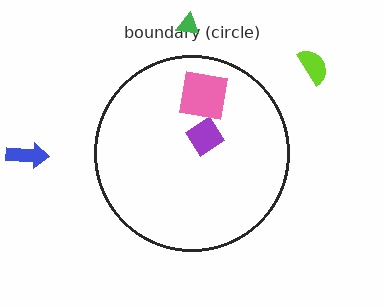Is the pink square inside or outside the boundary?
Inside.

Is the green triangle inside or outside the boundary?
Outside.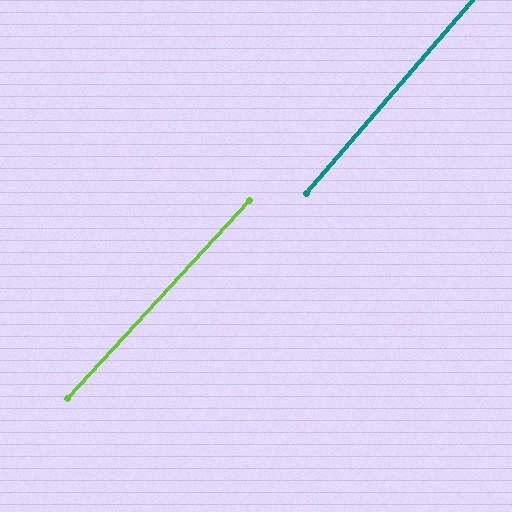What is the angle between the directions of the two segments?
Approximately 2 degrees.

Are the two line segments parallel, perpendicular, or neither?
Parallel — their directions differ by only 1.9°.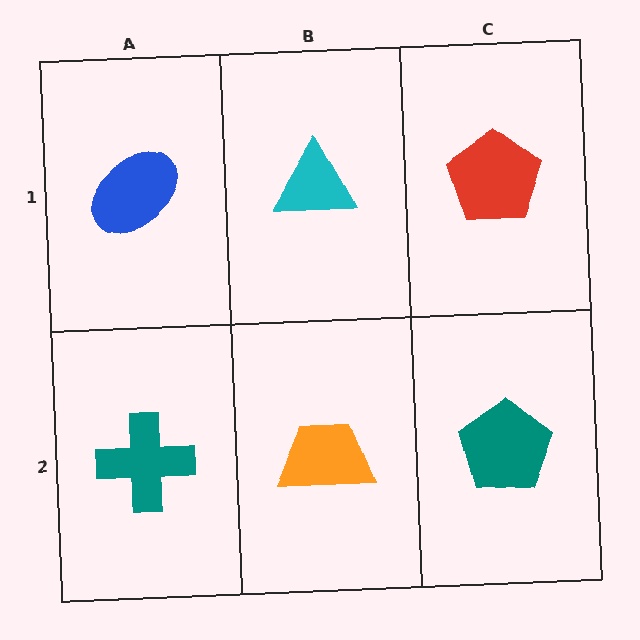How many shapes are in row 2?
3 shapes.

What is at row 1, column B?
A cyan triangle.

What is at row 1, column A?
A blue ellipse.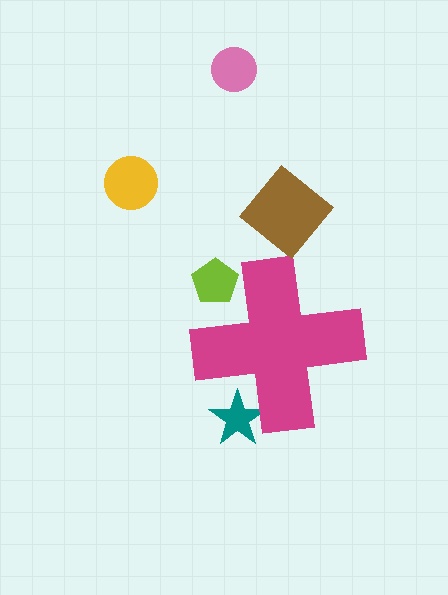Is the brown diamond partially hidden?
No, the brown diamond is fully visible.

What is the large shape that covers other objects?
A magenta cross.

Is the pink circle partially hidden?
No, the pink circle is fully visible.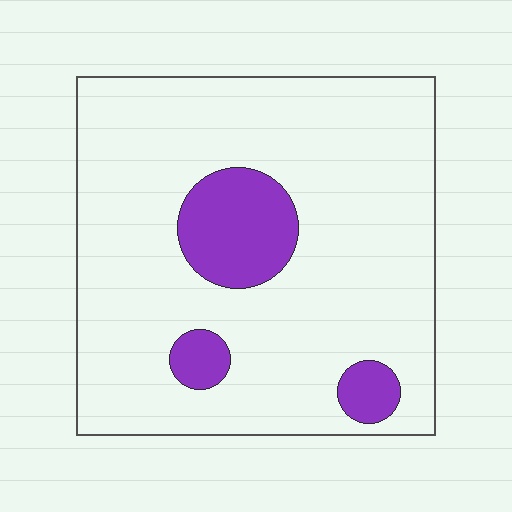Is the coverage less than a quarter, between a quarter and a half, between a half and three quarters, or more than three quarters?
Less than a quarter.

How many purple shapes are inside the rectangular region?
3.